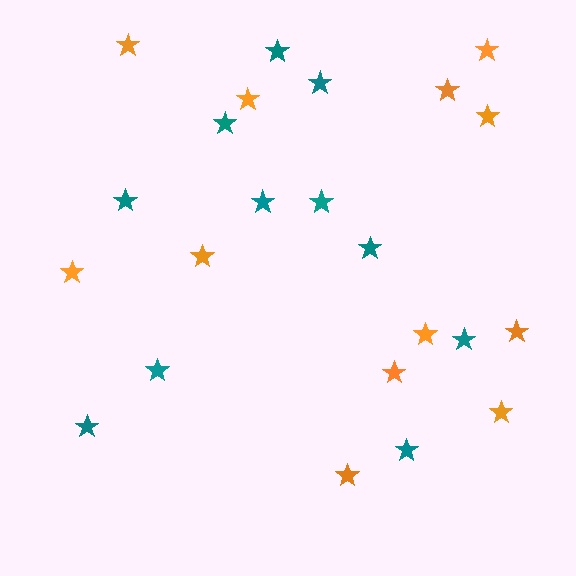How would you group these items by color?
There are 2 groups: one group of orange stars (12) and one group of teal stars (11).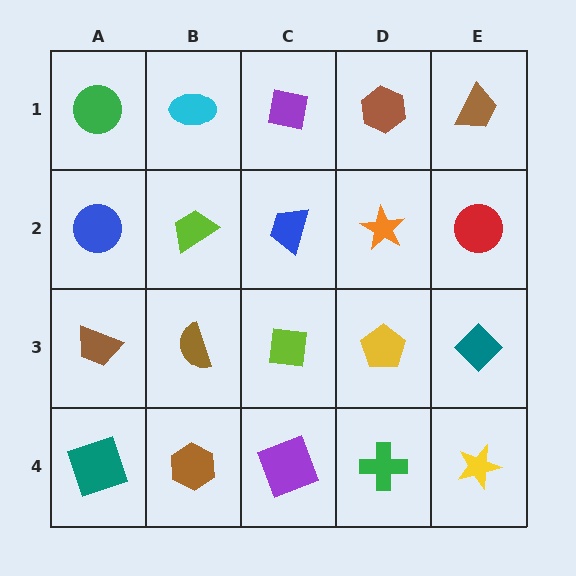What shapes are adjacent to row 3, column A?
A blue circle (row 2, column A), a teal square (row 4, column A), a brown semicircle (row 3, column B).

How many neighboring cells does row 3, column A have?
3.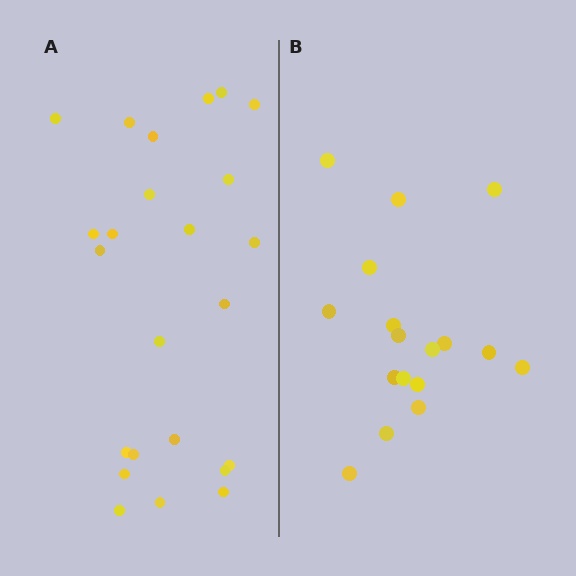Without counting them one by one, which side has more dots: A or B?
Region A (the left region) has more dots.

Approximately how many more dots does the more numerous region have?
Region A has roughly 8 or so more dots than region B.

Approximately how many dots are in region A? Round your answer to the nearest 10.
About 20 dots. (The exact count is 24, which rounds to 20.)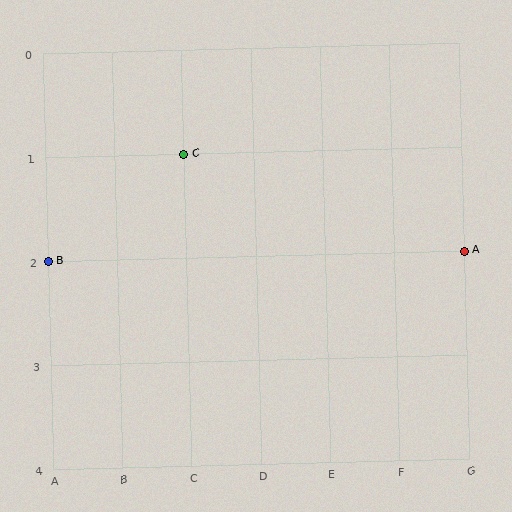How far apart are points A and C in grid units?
Points A and C are 4 columns and 1 row apart (about 4.1 grid units diagonally).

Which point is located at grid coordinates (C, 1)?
Point C is at (C, 1).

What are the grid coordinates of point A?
Point A is at grid coordinates (G, 2).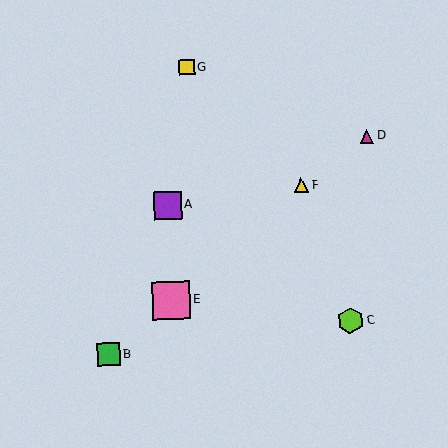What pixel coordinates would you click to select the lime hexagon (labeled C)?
Click at (350, 321) to select the lime hexagon C.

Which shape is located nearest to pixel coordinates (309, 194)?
The yellow triangle (labeled F) at (301, 185) is nearest to that location.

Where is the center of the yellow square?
The center of the yellow square is at (187, 67).